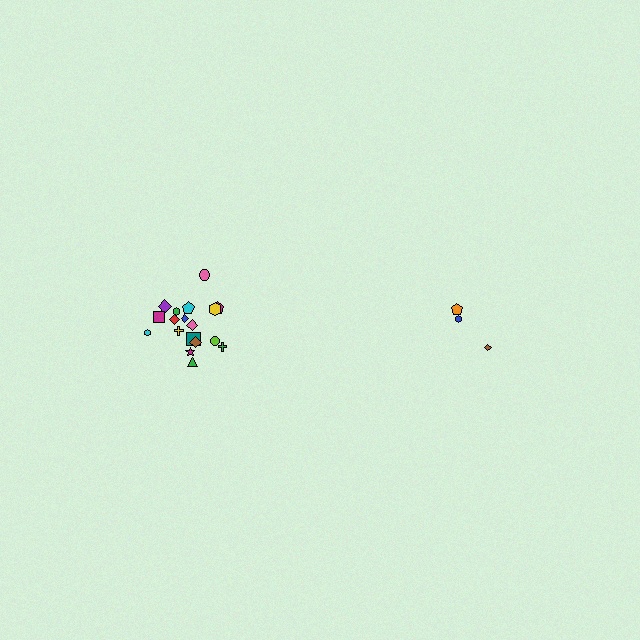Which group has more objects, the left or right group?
The left group.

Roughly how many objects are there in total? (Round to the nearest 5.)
Roughly 20 objects in total.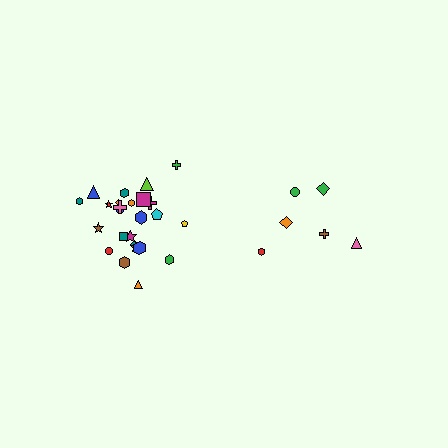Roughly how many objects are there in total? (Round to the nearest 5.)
Roughly 30 objects in total.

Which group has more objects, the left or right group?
The left group.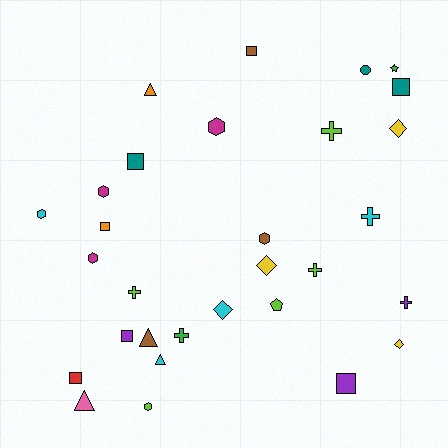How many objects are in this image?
There are 30 objects.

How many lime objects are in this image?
There are 5 lime objects.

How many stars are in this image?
There is 1 star.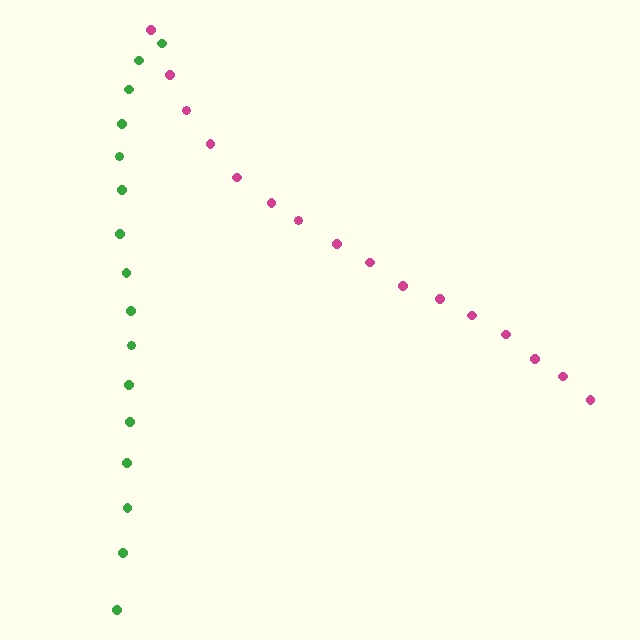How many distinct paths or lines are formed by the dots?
There are 2 distinct paths.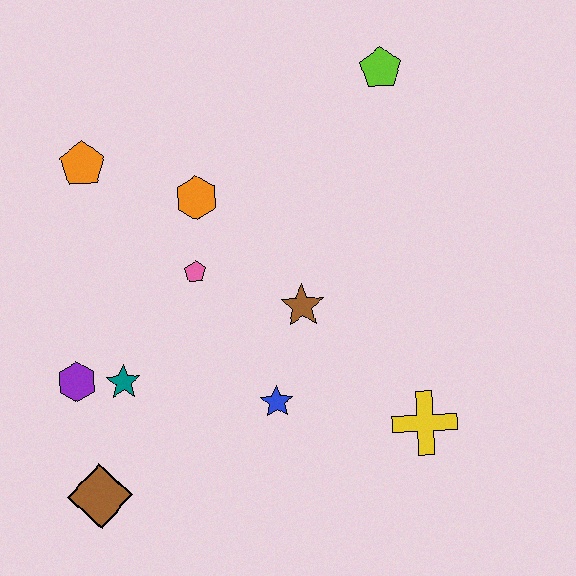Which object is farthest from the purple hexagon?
The lime pentagon is farthest from the purple hexagon.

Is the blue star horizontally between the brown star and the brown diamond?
Yes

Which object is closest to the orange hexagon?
The pink pentagon is closest to the orange hexagon.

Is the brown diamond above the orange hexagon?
No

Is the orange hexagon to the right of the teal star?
Yes